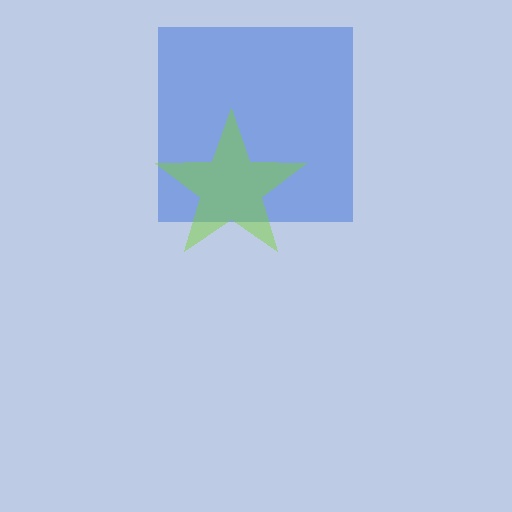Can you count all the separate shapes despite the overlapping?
Yes, there are 2 separate shapes.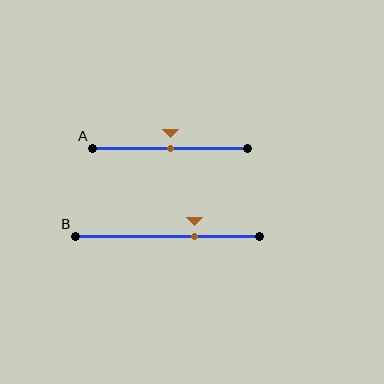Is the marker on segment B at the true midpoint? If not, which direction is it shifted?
No, the marker on segment B is shifted to the right by about 15% of the segment length.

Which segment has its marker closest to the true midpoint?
Segment A has its marker closest to the true midpoint.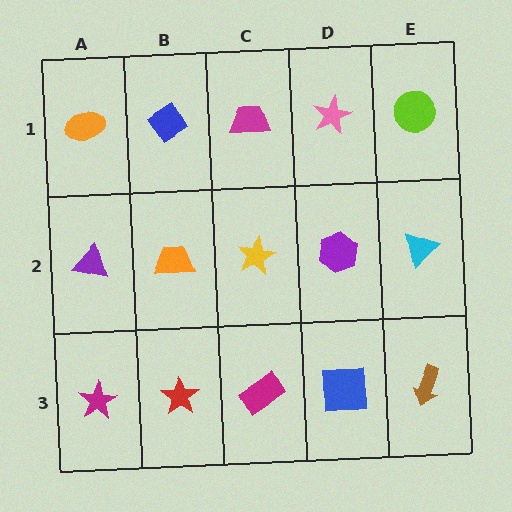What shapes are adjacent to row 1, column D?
A purple hexagon (row 2, column D), a magenta trapezoid (row 1, column C), a lime circle (row 1, column E).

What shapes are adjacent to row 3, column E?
A cyan triangle (row 2, column E), a blue square (row 3, column D).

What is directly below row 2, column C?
A magenta rectangle.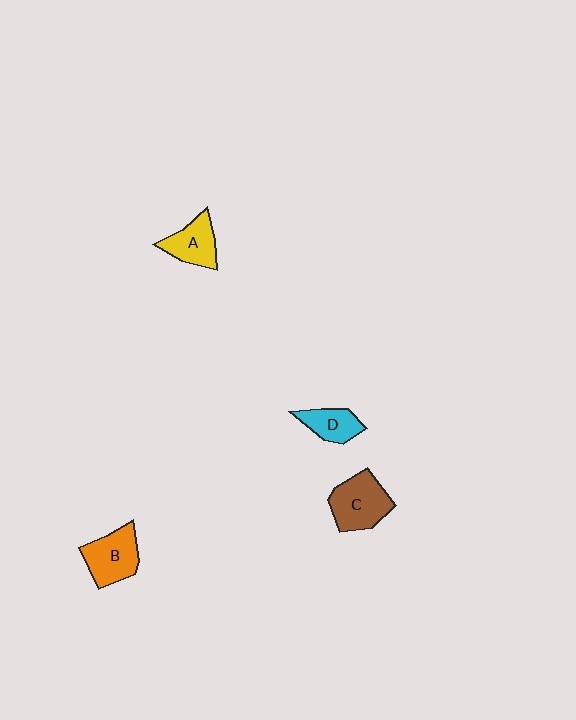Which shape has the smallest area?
Shape D (cyan).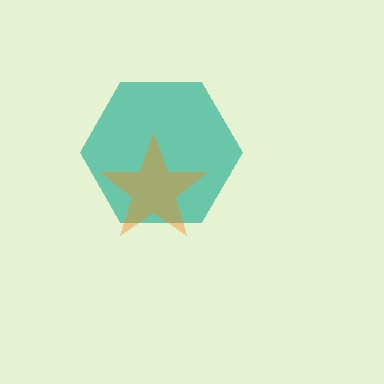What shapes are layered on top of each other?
The layered shapes are: a teal hexagon, an orange star.